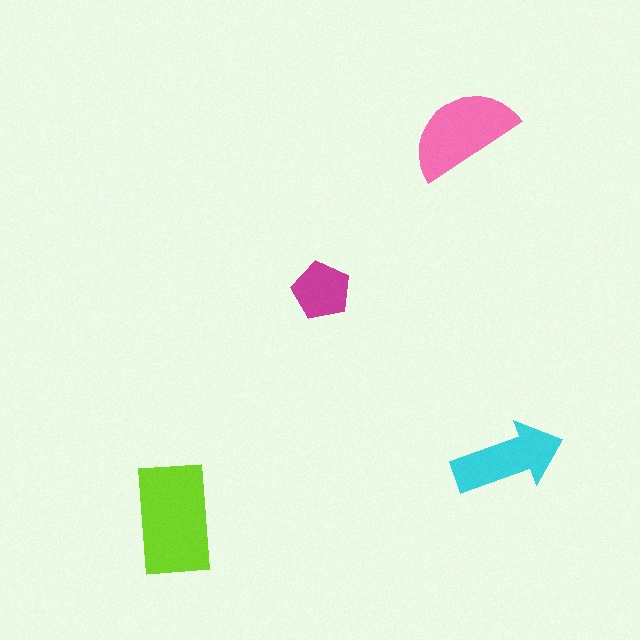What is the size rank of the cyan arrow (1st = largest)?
3rd.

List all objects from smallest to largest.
The magenta pentagon, the cyan arrow, the pink semicircle, the lime rectangle.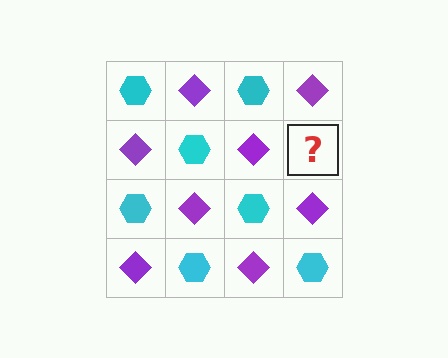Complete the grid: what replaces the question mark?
The question mark should be replaced with a cyan hexagon.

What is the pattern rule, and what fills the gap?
The rule is that it alternates cyan hexagon and purple diamond in a checkerboard pattern. The gap should be filled with a cyan hexagon.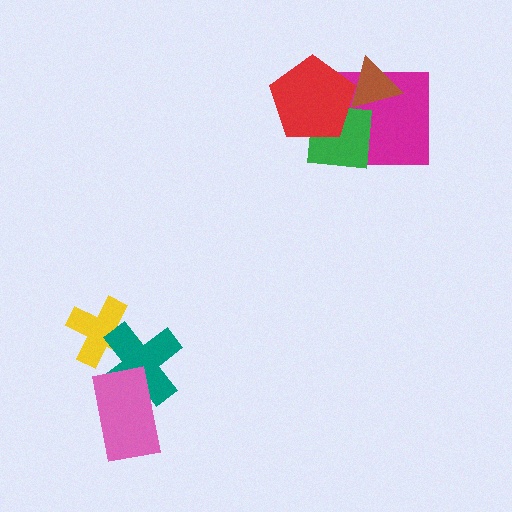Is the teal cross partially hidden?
Yes, it is partially covered by another shape.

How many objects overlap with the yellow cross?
1 object overlaps with the yellow cross.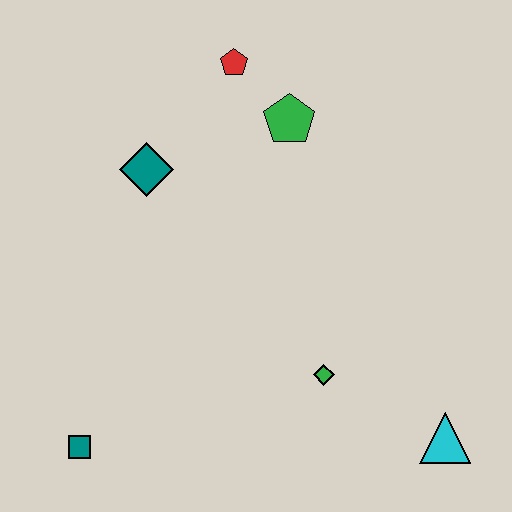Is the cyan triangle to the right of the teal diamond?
Yes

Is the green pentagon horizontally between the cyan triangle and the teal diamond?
Yes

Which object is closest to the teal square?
The green diamond is closest to the teal square.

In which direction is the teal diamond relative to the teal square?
The teal diamond is above the teal square.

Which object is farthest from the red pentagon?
The cyan triangle is farthest from the red pentagon.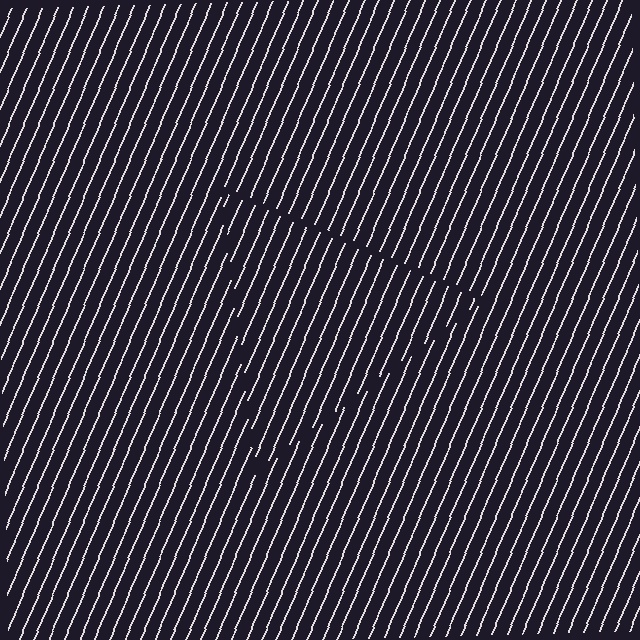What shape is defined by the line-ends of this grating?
An illusory triangle. The interior of the shape contains the same grating, shifted by half a period — the contour is defined by the phase discontinuity where line-ends from the inner and outer gratings abut.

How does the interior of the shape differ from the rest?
The interior of the shape contains the same grating, shifted by half a period — the contour is defined by the phase discontinuity where line-ends from the inner and outer gratings abut.